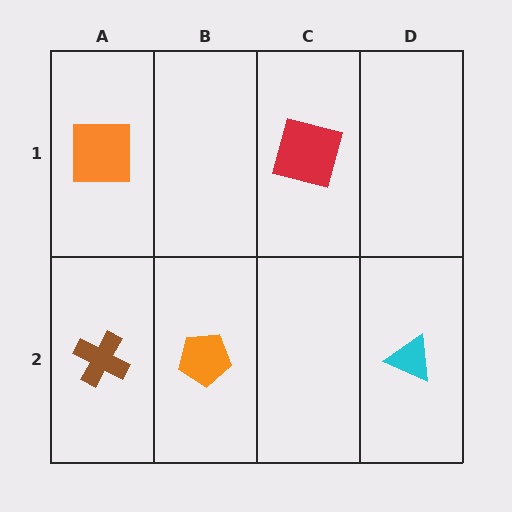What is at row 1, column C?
A red square.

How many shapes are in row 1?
2 shapes.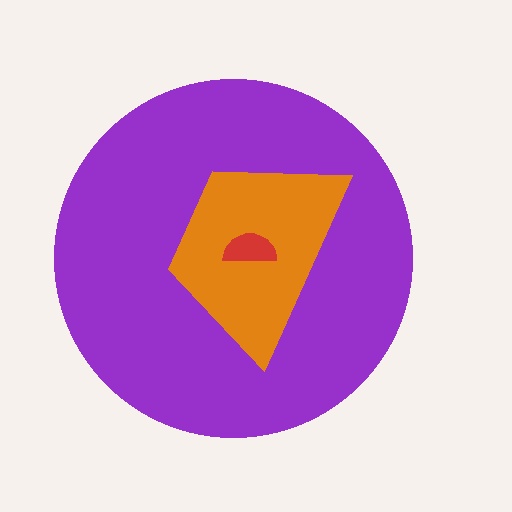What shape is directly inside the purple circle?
The orange trapezoid.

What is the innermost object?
The red semicircle.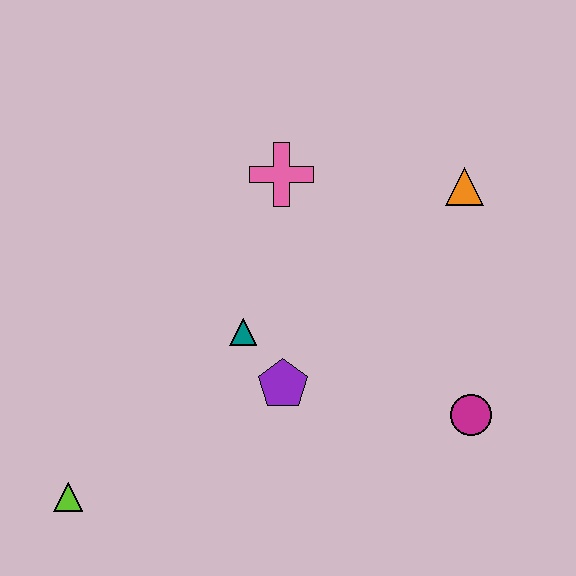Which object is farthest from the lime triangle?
The orange triangle is farthest from the lime triangle.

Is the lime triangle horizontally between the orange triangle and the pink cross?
No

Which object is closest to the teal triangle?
The purple pentagon is closest to the teal triangle.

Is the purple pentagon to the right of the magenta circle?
No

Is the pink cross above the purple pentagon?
Yes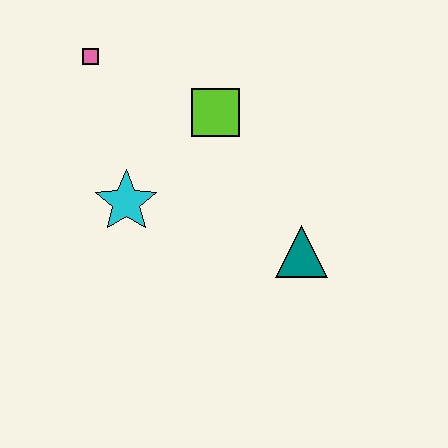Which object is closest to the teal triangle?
The lime square is closest to the teal triangle.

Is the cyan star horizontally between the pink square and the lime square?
Yes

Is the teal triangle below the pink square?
Yes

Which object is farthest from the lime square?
The teal triangle is farthest from the lime square.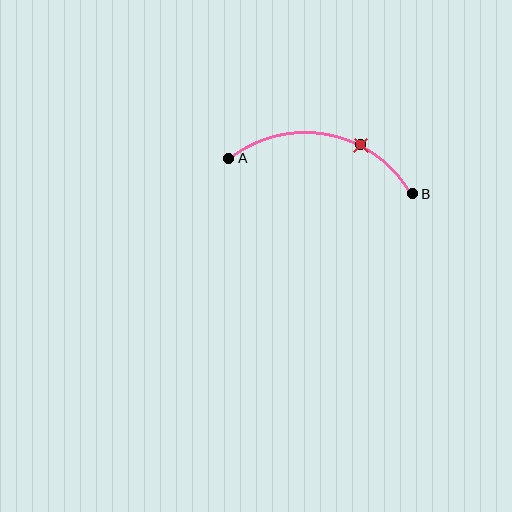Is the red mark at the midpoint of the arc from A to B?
No. The red mark lies on the arc but is closer to endpoint B. The arc midpoint would be at the point on the curve equidistant along the arc from both A and B.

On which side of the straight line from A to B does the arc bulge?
The arc bulges above the straight line connecting A and B.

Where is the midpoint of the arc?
The arc midpoint is the point on the curve farthest from the straight line joining A and B. It sits above that line.